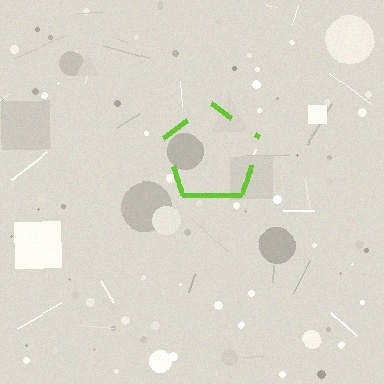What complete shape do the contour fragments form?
The contour fragments form a pentagon.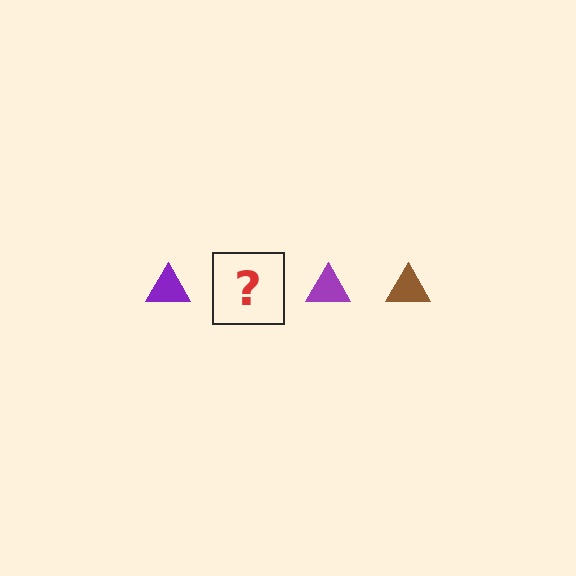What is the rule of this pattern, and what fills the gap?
The rule is that the pattern cycles through purple, brown triangles. The gap should be filled with a brown triangle.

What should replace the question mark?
The question mark should be replaced with a brown triangle.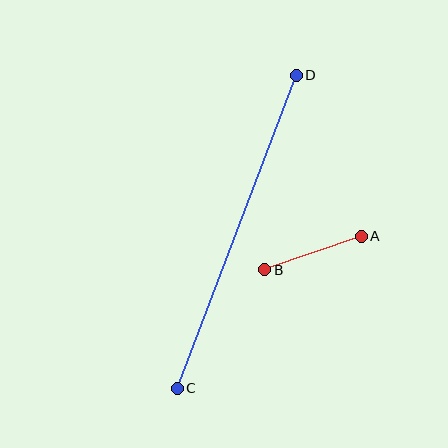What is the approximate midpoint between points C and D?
The midpoint is at approximately (237, 232) pixels.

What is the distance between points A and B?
The distance is approximately 102 pixels.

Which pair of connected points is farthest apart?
Points C and D are farthest apart.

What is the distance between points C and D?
The distance is approximately 335 pixels.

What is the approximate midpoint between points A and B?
The midpoint is at approximately (313, 253) pixels.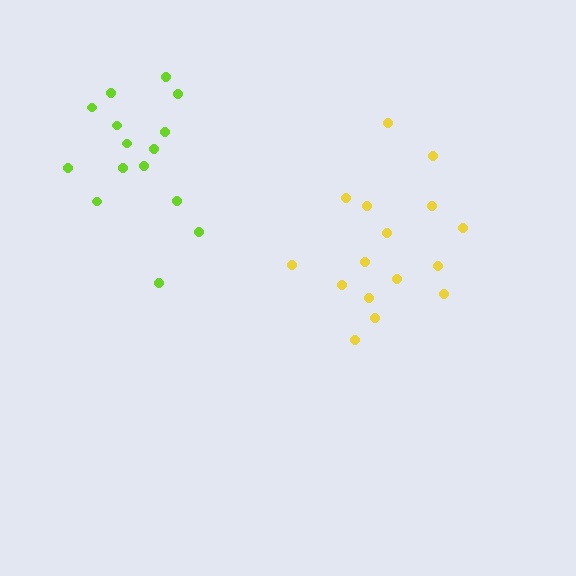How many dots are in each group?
Group 1: 15 dots, Group 2: 16 dots (31 total).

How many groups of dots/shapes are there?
There are 2 groups.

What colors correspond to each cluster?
The clusters are colored: lime, yellow.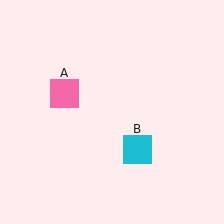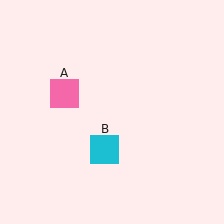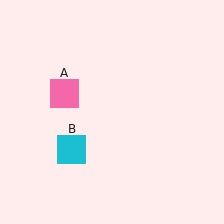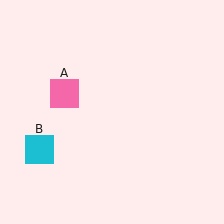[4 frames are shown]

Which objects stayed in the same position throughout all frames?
Pink square (object A) remained stationary.